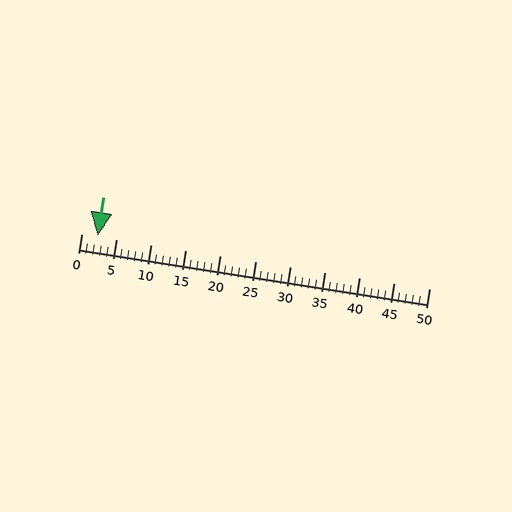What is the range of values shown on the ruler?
The ruler shows values from 0 to 50.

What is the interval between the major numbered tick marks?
The major tick marks are spaced 5 units apart.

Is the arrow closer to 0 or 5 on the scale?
The arrow is closer to 0.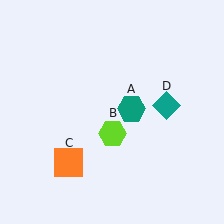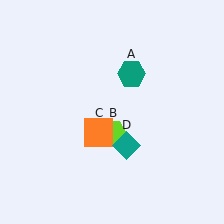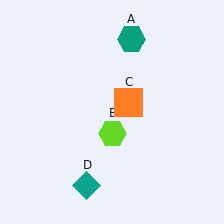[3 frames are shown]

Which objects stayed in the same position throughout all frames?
Lime hexagon (object B) remained stationary.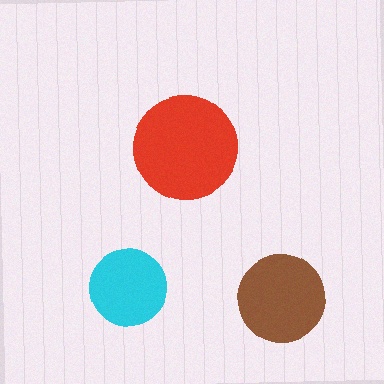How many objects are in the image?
There are 3 objects in the image.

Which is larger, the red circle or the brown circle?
The red one.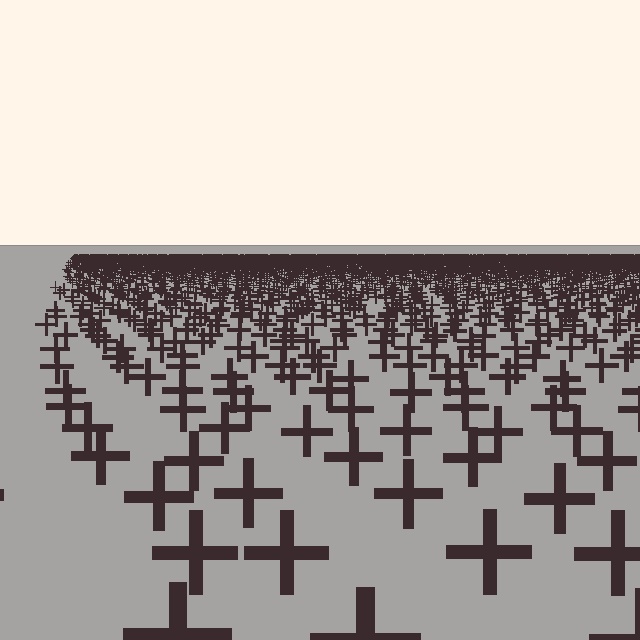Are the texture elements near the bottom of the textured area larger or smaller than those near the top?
Larger. Near the bottom, elements are closer to the viewer and appear at a bigger on-screen size.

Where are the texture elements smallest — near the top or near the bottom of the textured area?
Near the top.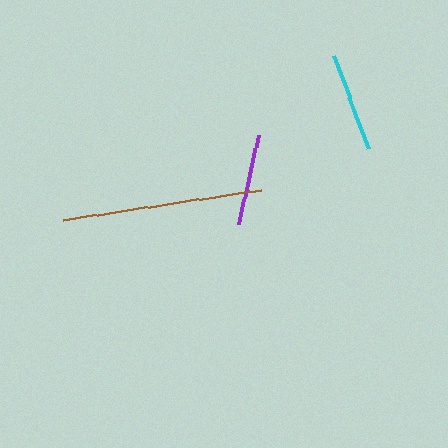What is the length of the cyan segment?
The cyan segment is approximately 99 pixels long.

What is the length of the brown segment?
The brown segment is approximately 199 pixels long.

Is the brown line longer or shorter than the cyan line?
The brown line is longer than the cyan line.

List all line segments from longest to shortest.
From longest to shortest: brown, cyan, purple.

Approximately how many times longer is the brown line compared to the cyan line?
The brown line is approximately 2.0 times the length of the cyan line.